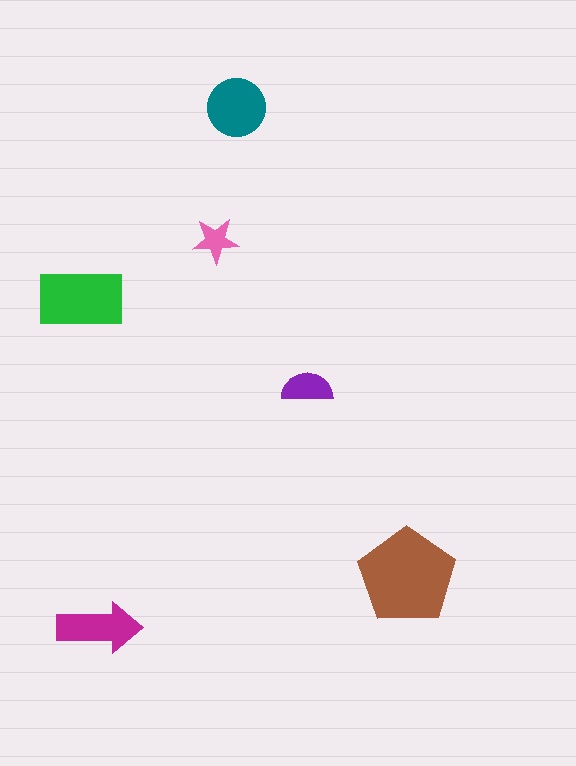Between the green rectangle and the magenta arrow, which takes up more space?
The green rectangle.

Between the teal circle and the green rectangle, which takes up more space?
The green rectangle.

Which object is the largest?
The brown pentagon.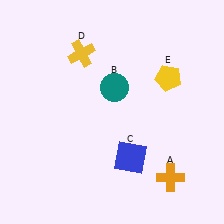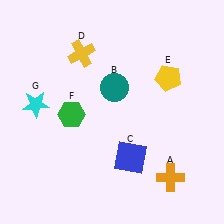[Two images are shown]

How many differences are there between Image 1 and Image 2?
There are 2 differences between the two images.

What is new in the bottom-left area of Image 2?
A green hexagon (F) was added in the bottom-left area of Image 2.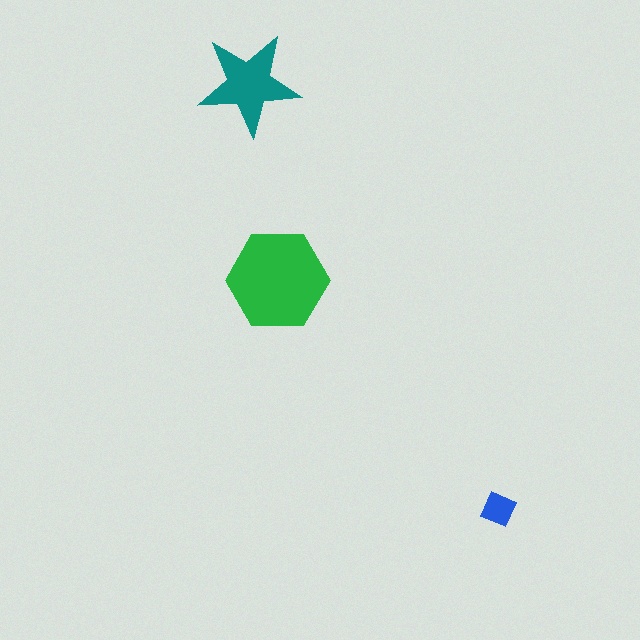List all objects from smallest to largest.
The blue square, the teal star, the green hexagon.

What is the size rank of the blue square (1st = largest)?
3rd.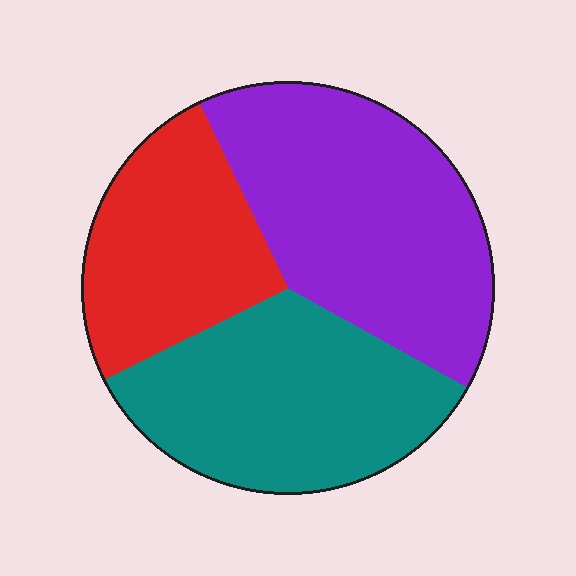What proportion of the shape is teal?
Teal covers 35% of the shape.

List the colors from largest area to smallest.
From largest to smallest: purple, teal, red.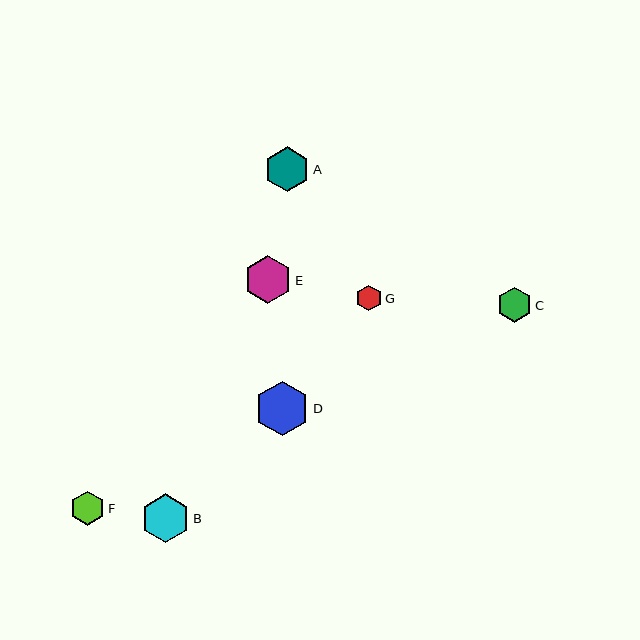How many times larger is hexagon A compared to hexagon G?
Hexagon A is approximately 1.7 times the size of hexagon G.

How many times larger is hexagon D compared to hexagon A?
Hexagon D is approximately 1.2 times the size of hexagon A.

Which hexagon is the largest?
Hexagon D is the largest with a size of approximately 55 pixels.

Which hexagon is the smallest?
Hexagon G is the smallest with a size of approximately 26 pixels.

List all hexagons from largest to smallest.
From largest to smallest: D, B, E, A, C, F, G.